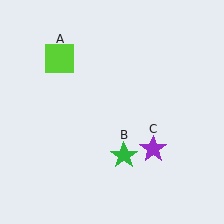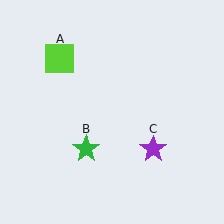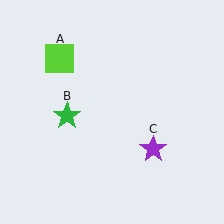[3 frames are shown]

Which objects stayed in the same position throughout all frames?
Lime square (object A) and purple star (object C) remained stationary.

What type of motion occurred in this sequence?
The green star (object B) rotated clockwise around the center of the scene.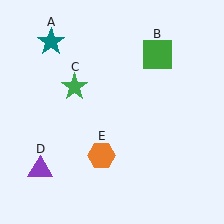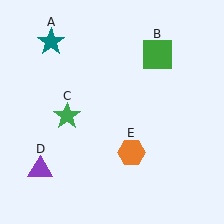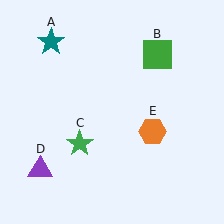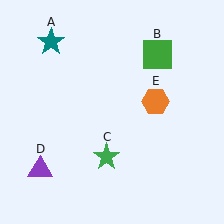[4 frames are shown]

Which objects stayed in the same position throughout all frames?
Teal star (object A) and green square (object B) and purple triangle (object D) remained stationary.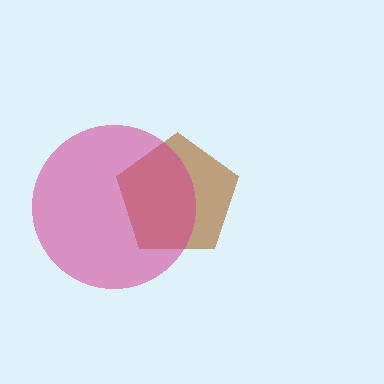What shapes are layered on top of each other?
The layered shapes are: a brown pentagon, a magenta circle.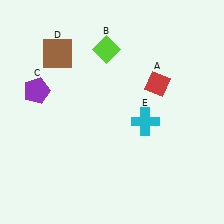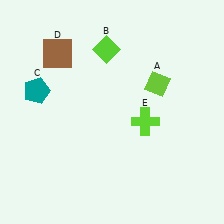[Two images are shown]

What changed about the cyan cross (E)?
In Image 1, E is cyan. In Image 2, it changed to lime.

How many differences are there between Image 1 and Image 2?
There are 3 differences between the two images.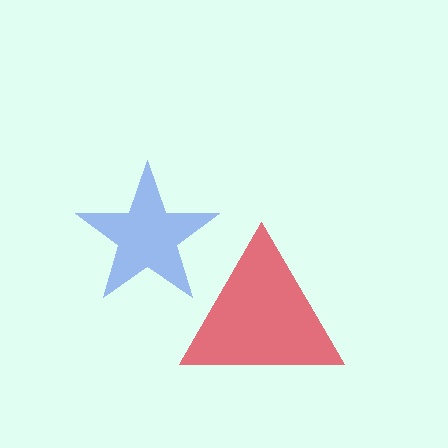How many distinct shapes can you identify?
There are 2 distinct shapes: a red triangle, a blue star.